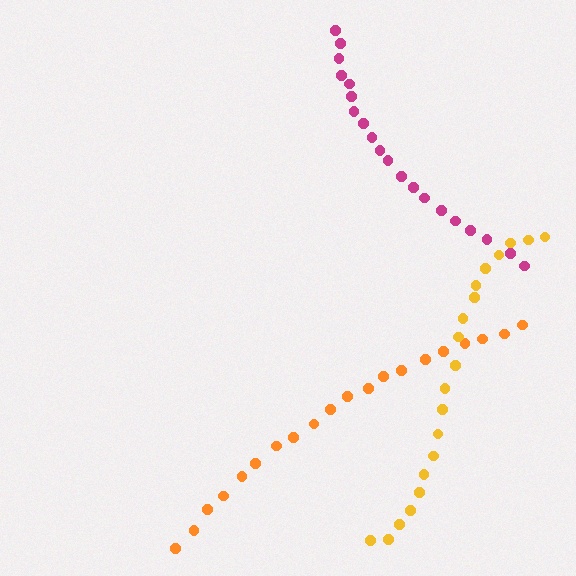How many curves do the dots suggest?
There are 3 distinct paths.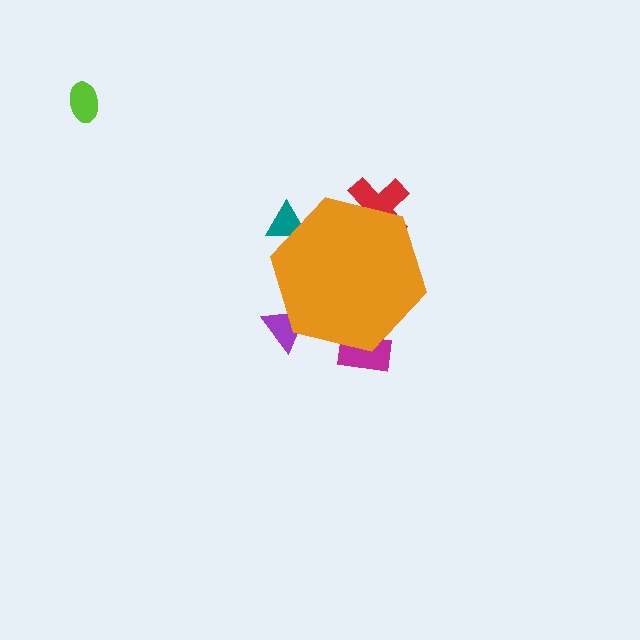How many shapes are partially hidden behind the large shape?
4 shapes are partially hidden.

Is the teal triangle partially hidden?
Yes, the teal triangle is partially hidden behind the orange hexagon.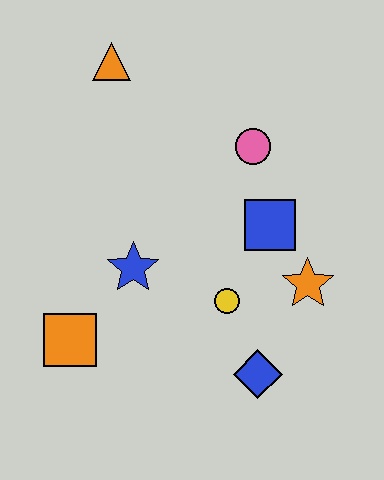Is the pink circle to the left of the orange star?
Yes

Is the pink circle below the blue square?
No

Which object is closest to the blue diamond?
The yellow circle is closest to the blue diamond.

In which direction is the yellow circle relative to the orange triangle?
The yellow circle is below the orange triangle.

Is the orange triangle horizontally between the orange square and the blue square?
Yes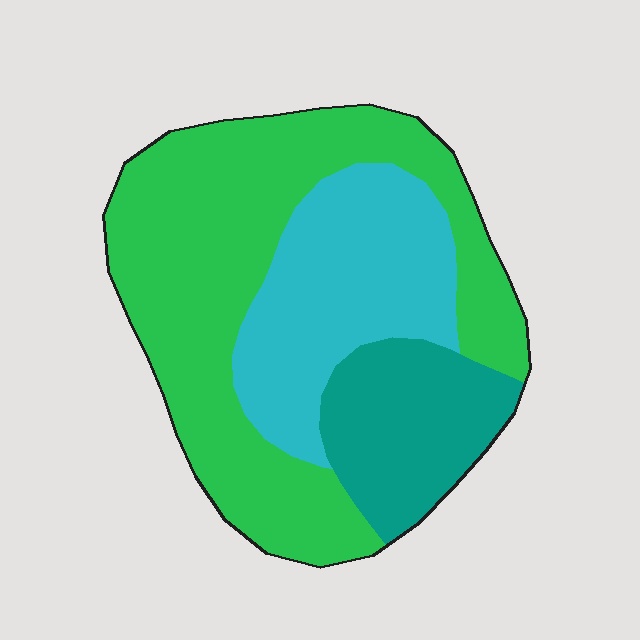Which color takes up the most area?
Green, at roughly 55%.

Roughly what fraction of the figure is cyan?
Cyan covers roughly 30% of the figure.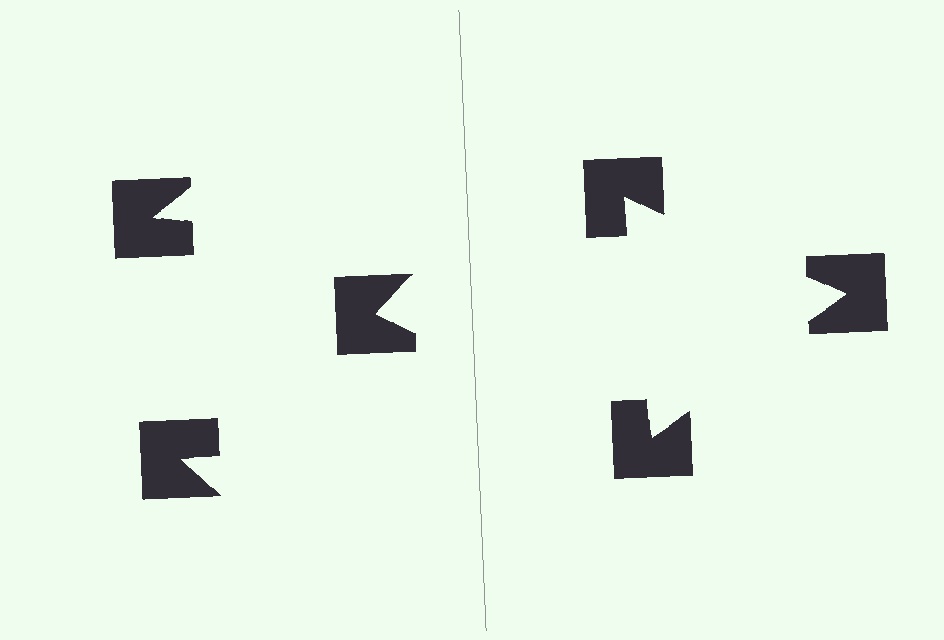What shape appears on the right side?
An illusory triangle.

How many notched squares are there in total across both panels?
6 — 3 on each side.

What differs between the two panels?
The notched squares are positioned identically on both sides; only the wedge orientations differ. On the right they align to a triangle; on the left they are misaligned.